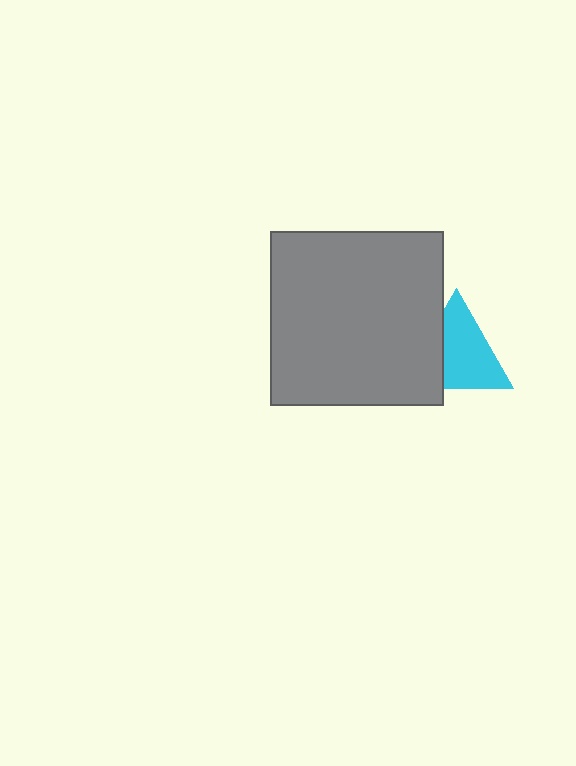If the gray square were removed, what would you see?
You would see the complete cyan triangle.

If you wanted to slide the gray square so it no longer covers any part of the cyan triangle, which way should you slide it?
Slide it left — that is the most direct way to separate the two shapes.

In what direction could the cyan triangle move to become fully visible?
The cyan triangle could move right. That would shift it out from behind the gray square entirely.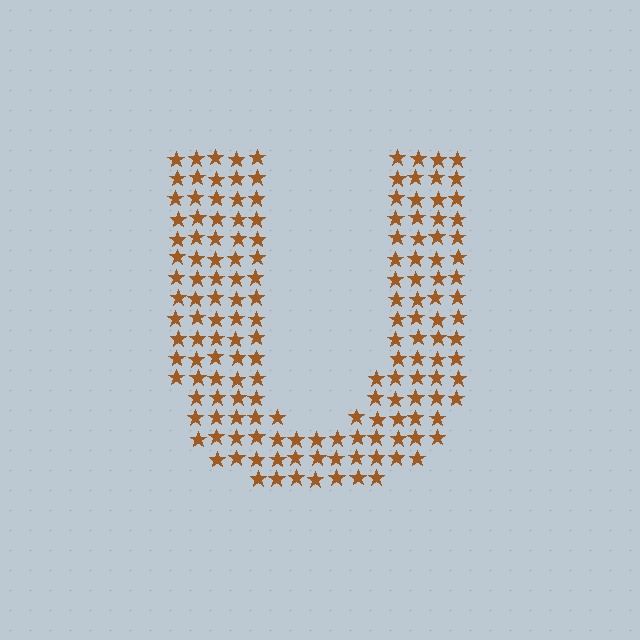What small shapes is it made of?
It is made of small stars.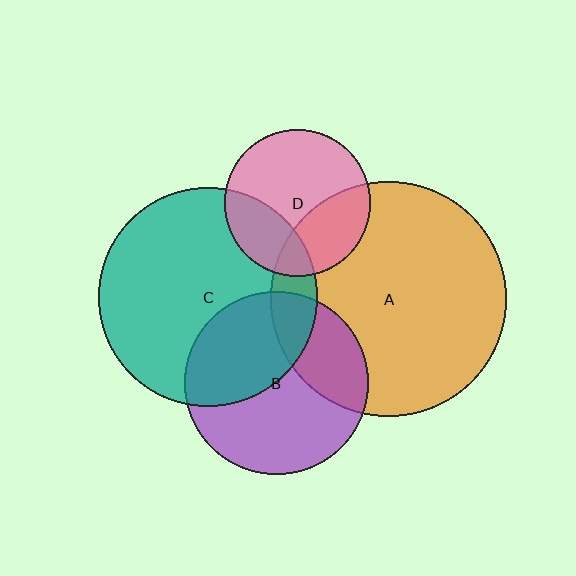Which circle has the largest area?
Circle A (orange).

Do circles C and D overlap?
Yes.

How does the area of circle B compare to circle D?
Approximately 1.6 times.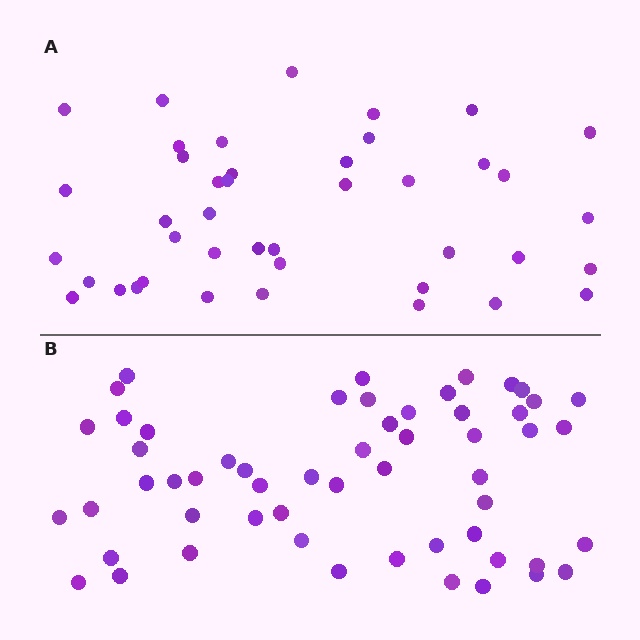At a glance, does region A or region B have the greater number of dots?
Region B (the bottom region) has more dots.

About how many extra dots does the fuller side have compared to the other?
Region B has approximately 15 more dots than region A.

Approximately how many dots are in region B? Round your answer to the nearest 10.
About 60 dots. (The exact count is 56, which rounds to 60.)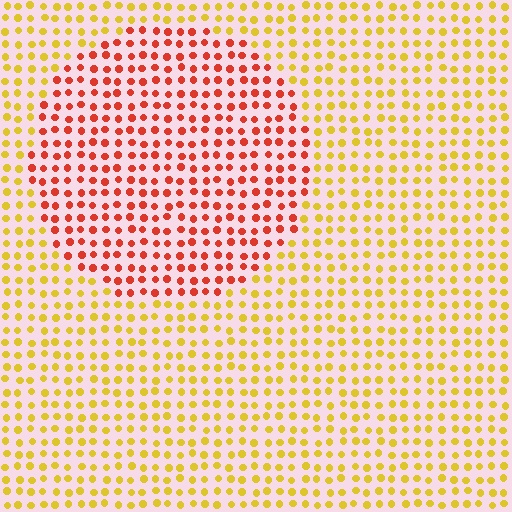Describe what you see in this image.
The image is filled with small yellow elements in a uniform arrangement. A circle-shaped region is visible where the elements are tinted to a slightly different hue, forming a subtle color boundary.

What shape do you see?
I see a circle.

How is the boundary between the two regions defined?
The boundary is defined purely by a slight shift in hue (about 48 degrees). Spacing, size, and orientation are identical on both sides.